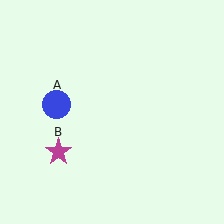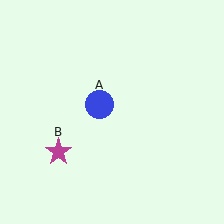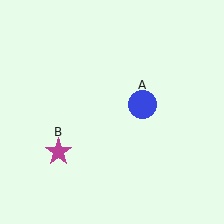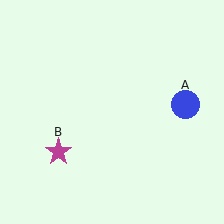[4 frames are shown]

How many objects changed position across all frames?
1 object changed position: blue circle (object A).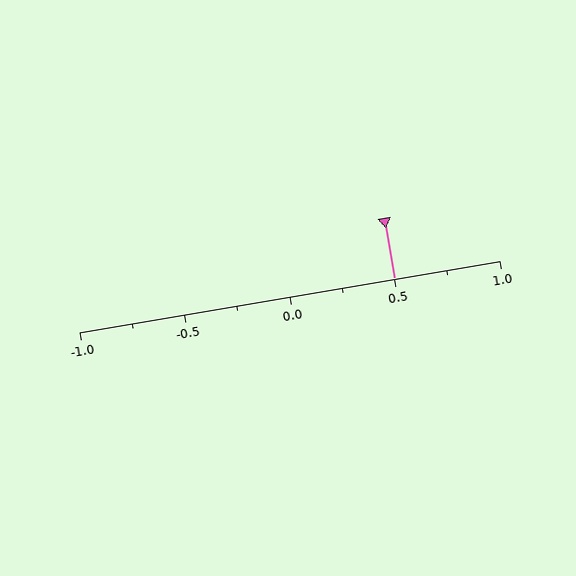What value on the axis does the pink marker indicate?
The marker indicates approximately 0.5.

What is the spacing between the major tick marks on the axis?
The major ticks are spaced 0.5 apart.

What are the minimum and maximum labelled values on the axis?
The axis runs from -1.0 to 1.0.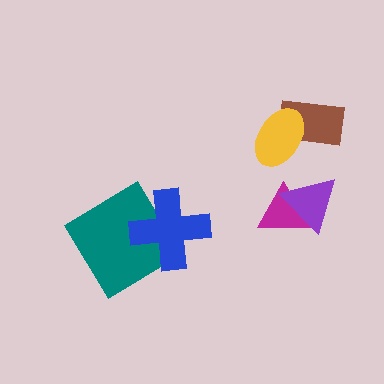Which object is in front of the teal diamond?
The blue cross is in front of the teal diamond.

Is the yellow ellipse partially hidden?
No, no other shape covers it.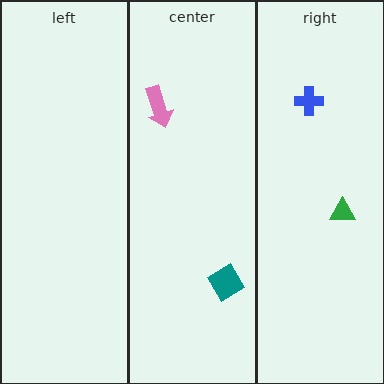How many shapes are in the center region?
2.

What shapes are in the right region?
The blue cross, the green triangle.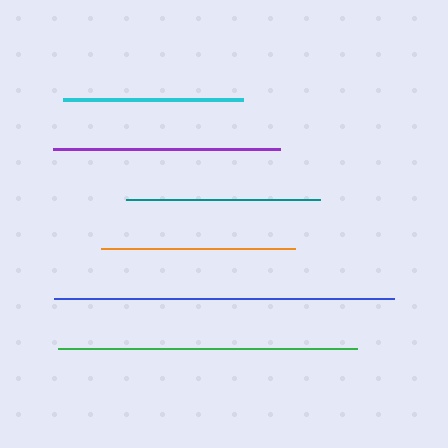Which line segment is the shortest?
The cyan line is the shortest at approximately 180 pixels.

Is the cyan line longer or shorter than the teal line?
The teal line is longer than the cyan line.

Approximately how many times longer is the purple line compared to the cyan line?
The purple line is approximately 1.3 times the length of the cyan line.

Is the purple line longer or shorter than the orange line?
The purple line is longer than the orange line.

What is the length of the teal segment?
The teal segment is approximately 194 pixels long.